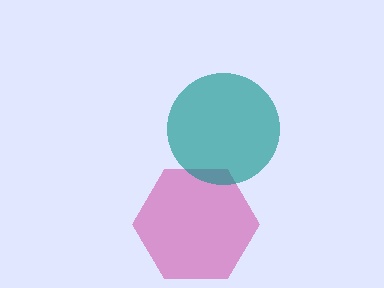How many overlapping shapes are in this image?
There are 2 overlapping shapes in the image.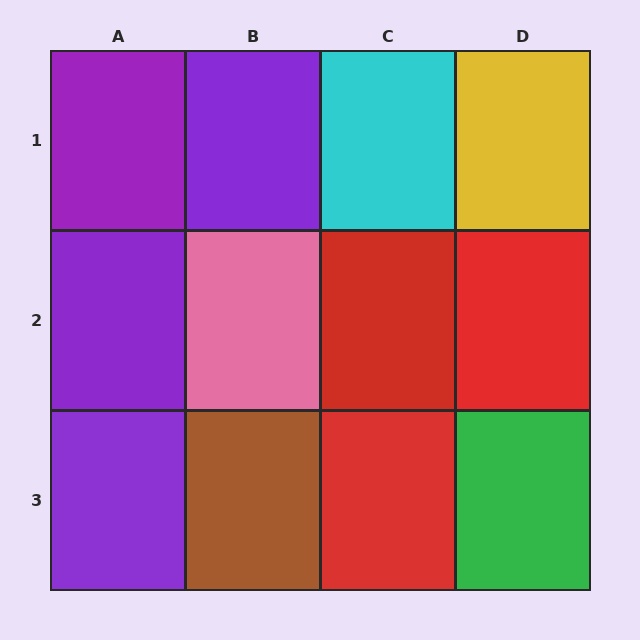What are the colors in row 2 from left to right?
Purple, pink, red, red.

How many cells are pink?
1 cell is pink.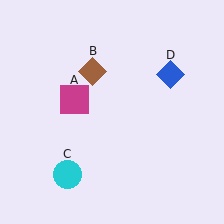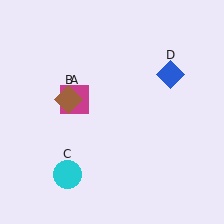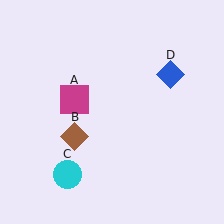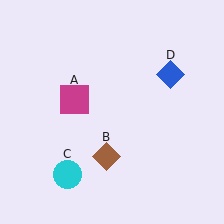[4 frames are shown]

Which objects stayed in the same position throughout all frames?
Magenta square (object A) and cyan circle (object C) and blue diamond (object D) remained stationary.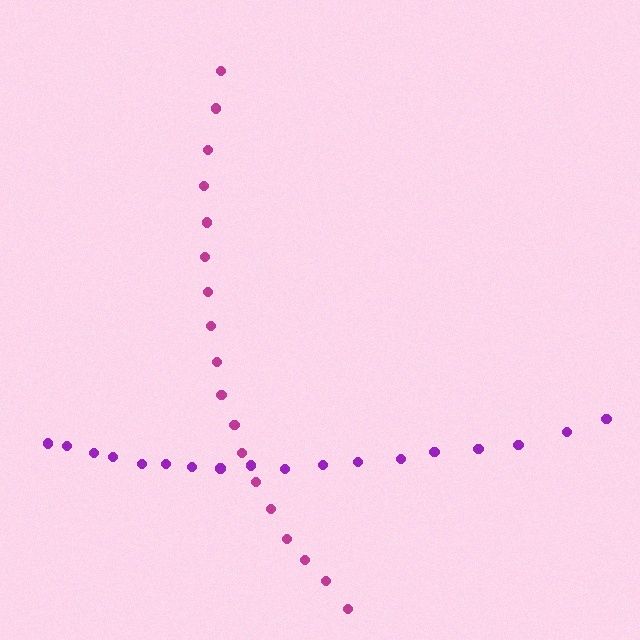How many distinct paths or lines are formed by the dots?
There are 2 distinct paths.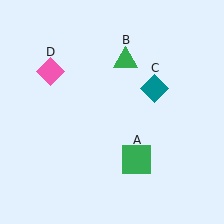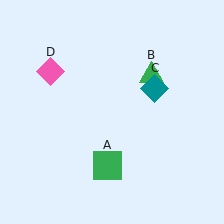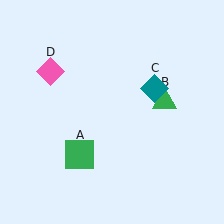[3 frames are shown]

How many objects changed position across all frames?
2 objects changed position: green square (object A), green triangle (object B).